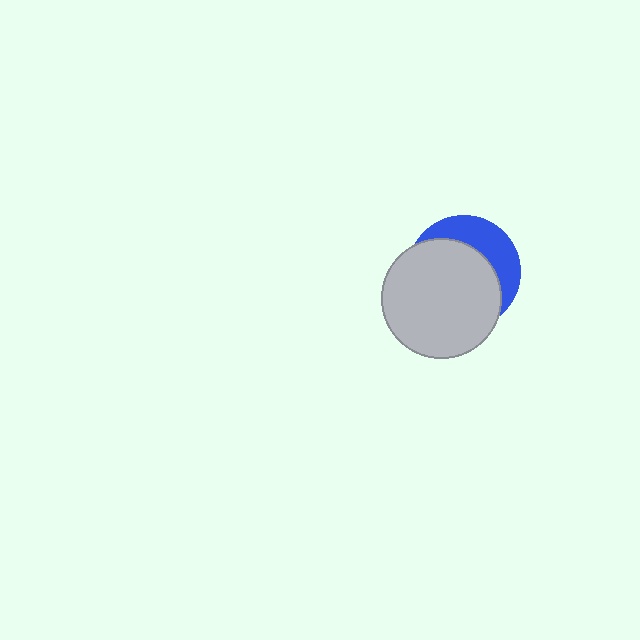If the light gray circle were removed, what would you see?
You would see the complete blue circle.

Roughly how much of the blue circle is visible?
A small part of it is visible (roughly 33%).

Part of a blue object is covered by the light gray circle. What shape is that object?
It is a circle.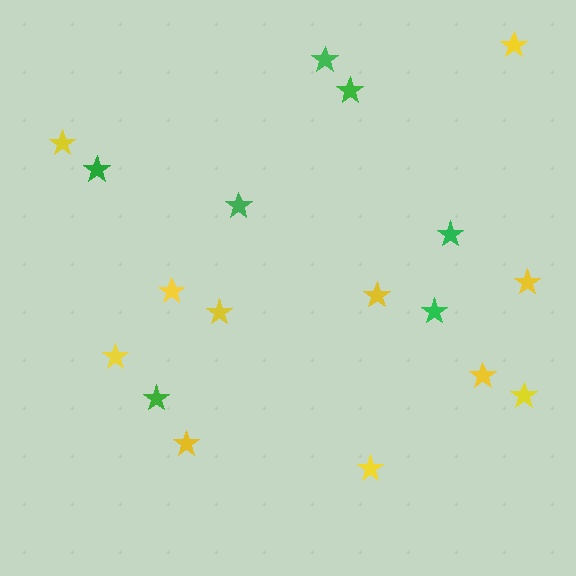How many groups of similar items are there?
There are 2 groups: one group of green stars (7) and one group of yellow stars (11).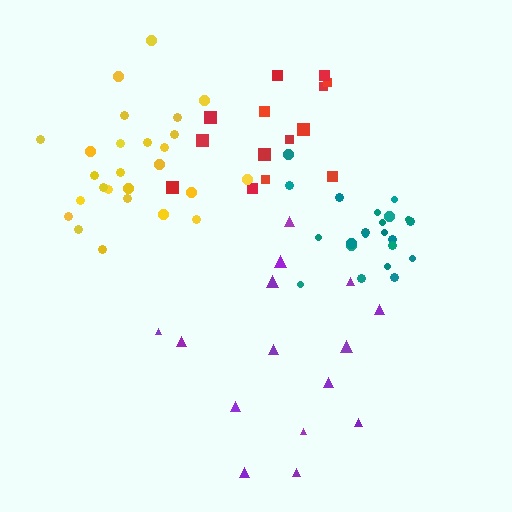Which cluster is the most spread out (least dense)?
Purple.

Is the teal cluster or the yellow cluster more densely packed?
Teal.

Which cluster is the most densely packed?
Teal.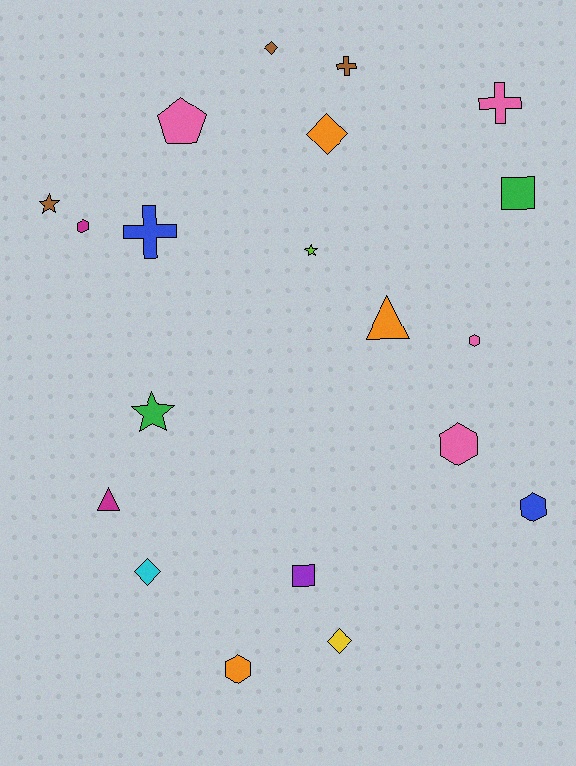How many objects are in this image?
There are 20 objects.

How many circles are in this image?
There are no circles.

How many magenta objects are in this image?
There are 2 magenta objects.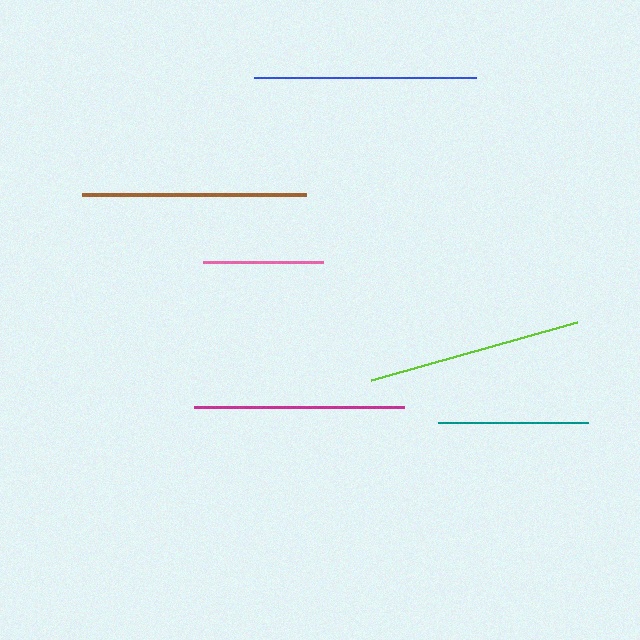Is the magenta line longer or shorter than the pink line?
The magenta line is longer than the pink line.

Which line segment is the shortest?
The pink line is the shortest at approximately 120 pixels.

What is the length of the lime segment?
The lime segment is approximately 214 pixels long.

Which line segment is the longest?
The brown line is the longest at approximately 224 pixels.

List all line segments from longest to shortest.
From longest to shortest: brown, blue, lime, magenta, teal, pink.